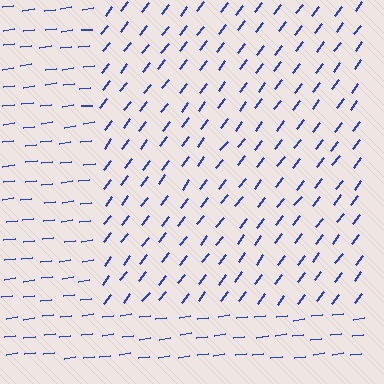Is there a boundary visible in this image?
Yes, there is a texture boundary formed by a change in line orientation.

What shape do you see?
I see a rectangle.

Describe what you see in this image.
The image is filled with small blue line segments. A rectangle region in the image has lines oriented differently from the surrounding lines, creating a visible texture boundary.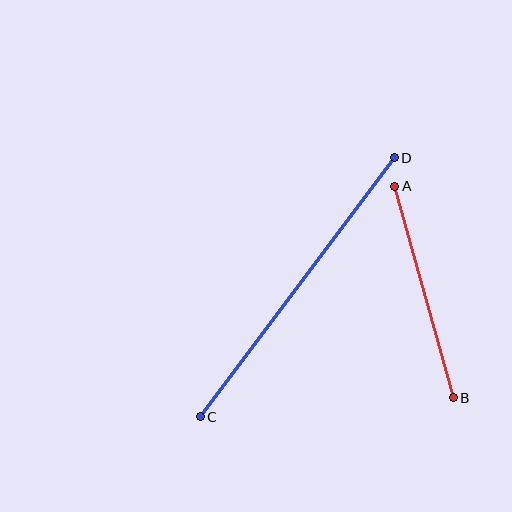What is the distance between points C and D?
The distance is approximately 324 pixels.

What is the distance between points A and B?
The distance is approximately 219 pixels.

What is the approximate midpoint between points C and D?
The midpoint is at approximately (297, 287) pixels.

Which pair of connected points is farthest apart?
Points C and D are farthest apart.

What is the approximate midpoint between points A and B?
The midpoint is at approximately (424, 292) pixels.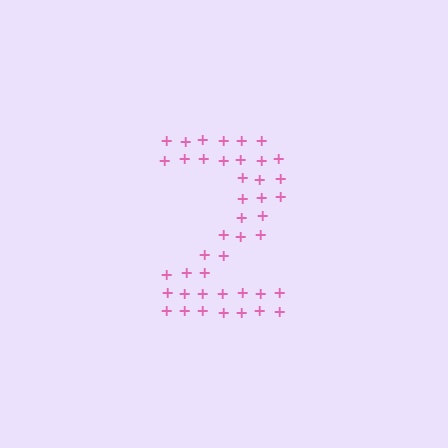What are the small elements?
The small elements are plus signs.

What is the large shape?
The large shape is the digit 2.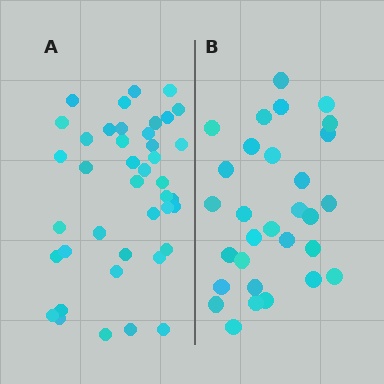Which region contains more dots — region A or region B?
Region A (the left region) has more dots.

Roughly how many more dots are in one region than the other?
Region A has roughly 12 or so more dots than region B.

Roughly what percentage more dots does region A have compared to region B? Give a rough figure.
About 35% more.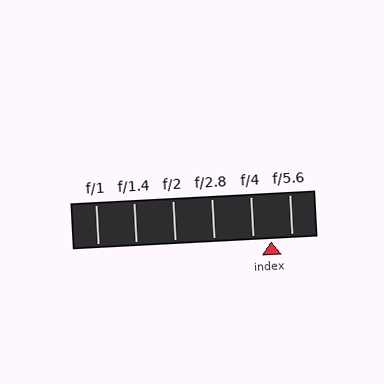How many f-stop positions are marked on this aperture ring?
There are 6 f-stop positions marked.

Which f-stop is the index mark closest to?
The index mark is closest to f/4.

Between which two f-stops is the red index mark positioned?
The index mark is between f/4 and f/5.6.